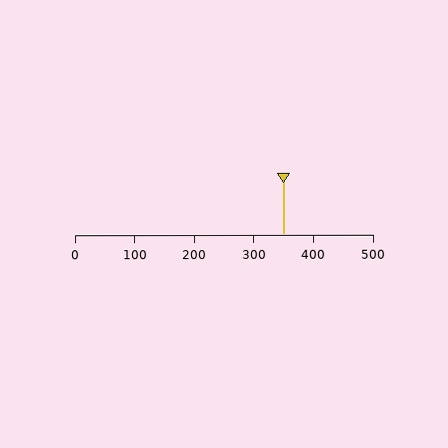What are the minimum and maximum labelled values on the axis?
The axis runs from 0 to 500.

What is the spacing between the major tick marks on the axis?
The major ticks are spaced 100 apart.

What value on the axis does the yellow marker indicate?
The marker indicates approximately 350.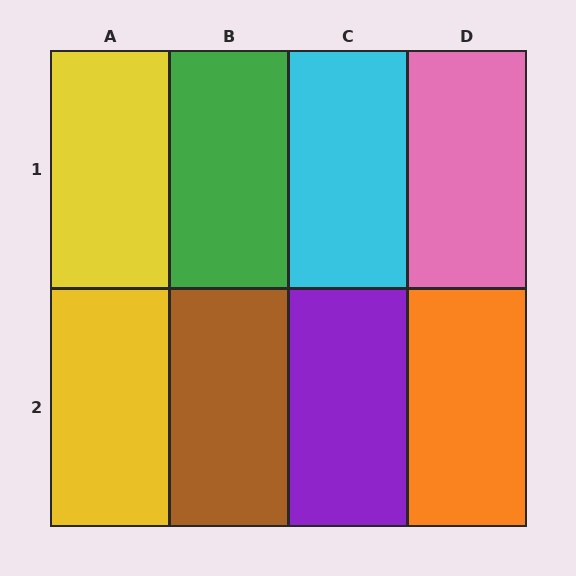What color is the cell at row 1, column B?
Green.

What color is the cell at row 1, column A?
Yellow.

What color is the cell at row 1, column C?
Cyan.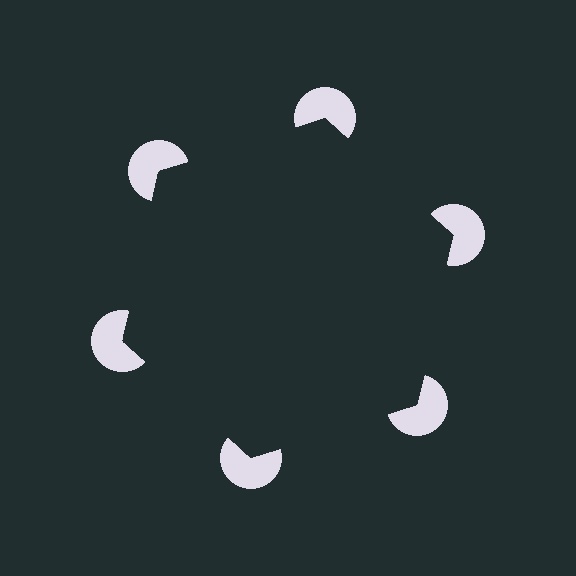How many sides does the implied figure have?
6 sides.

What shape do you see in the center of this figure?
An illusory hexagon — its edges are inferred from the aligned wedge cuts in the pac-man discs, not physically drawn.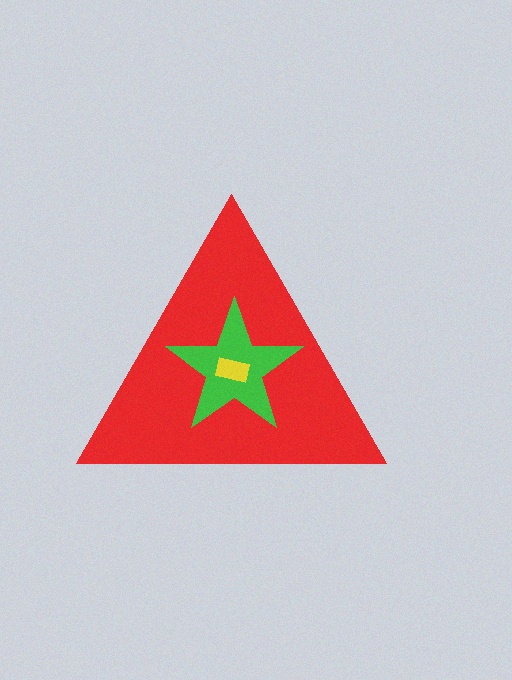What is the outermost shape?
The red triangle.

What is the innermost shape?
The yellow rectangle.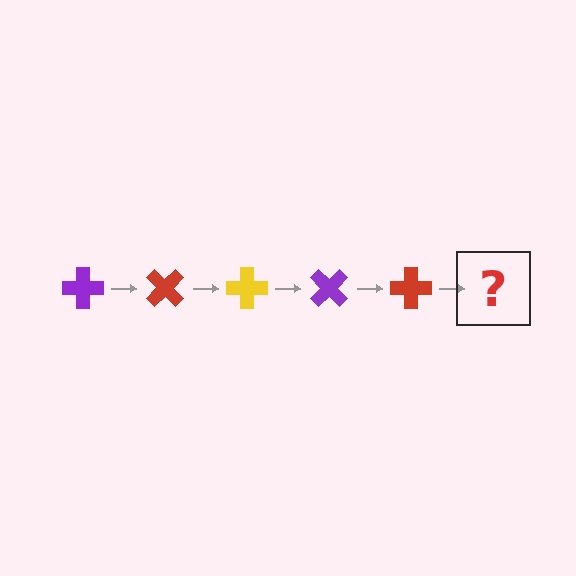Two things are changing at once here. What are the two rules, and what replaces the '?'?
The two rules are that it rotates 45 degrees each step and the color cycles through purple, red, and yellow. The '?' should be a yellow cross, rotated 225 degrees from the start.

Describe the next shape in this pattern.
It should be a yellow cross, rotated 225 degrees from the start.